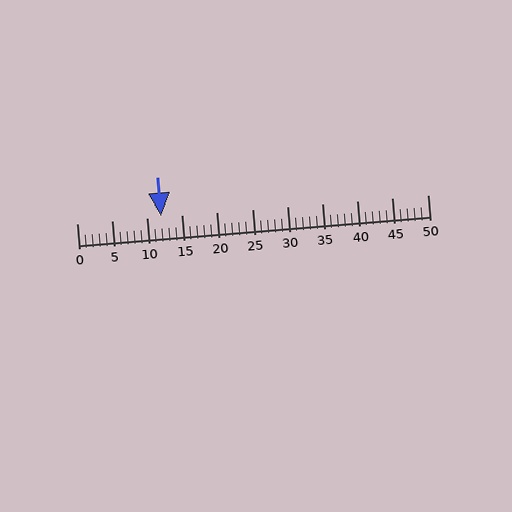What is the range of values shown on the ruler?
The ruler shows values from 0 to 50.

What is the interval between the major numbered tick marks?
The major tick marks are spaced 5 units apart.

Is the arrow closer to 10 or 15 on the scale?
The arrow is closer to 10.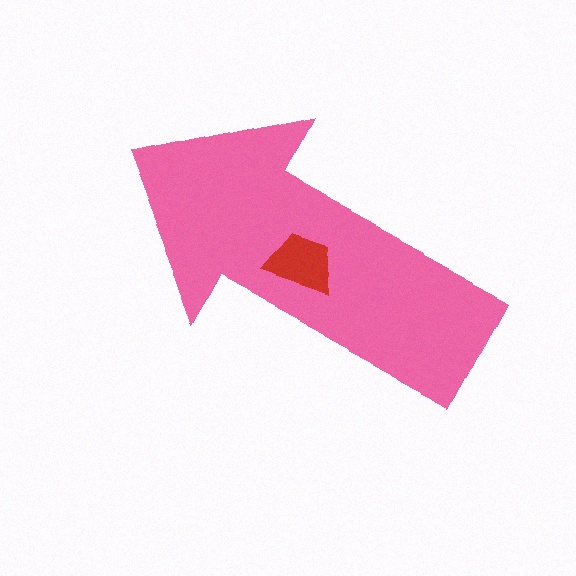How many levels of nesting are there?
2.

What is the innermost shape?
The red trapezoid.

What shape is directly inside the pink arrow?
The red trapezoid.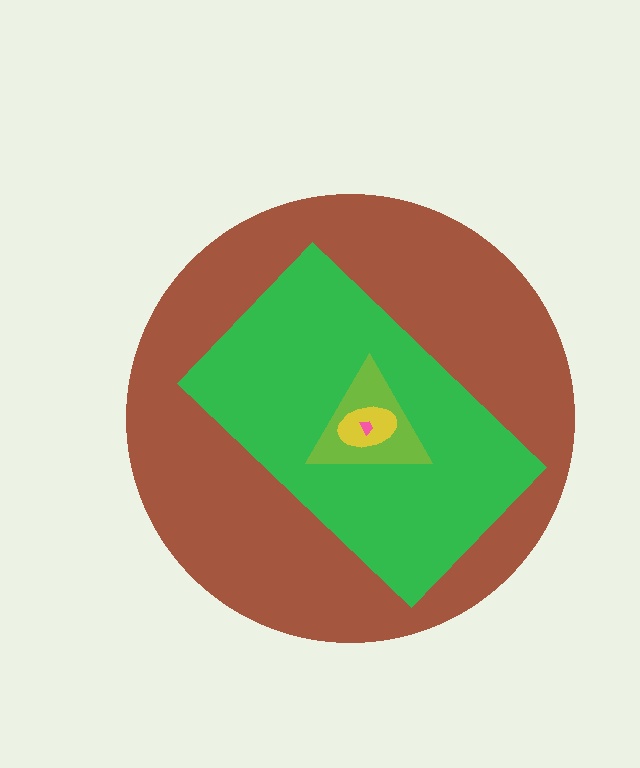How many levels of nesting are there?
5.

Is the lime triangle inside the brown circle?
Yes.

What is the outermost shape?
The brown circle.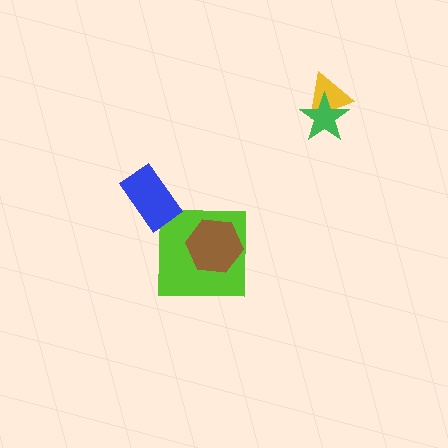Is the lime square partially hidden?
Yes, it is partially covered by another shape.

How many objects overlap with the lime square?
1 object overlaps with the lime square.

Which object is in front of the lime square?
The brown hexagon is in front of the lime square.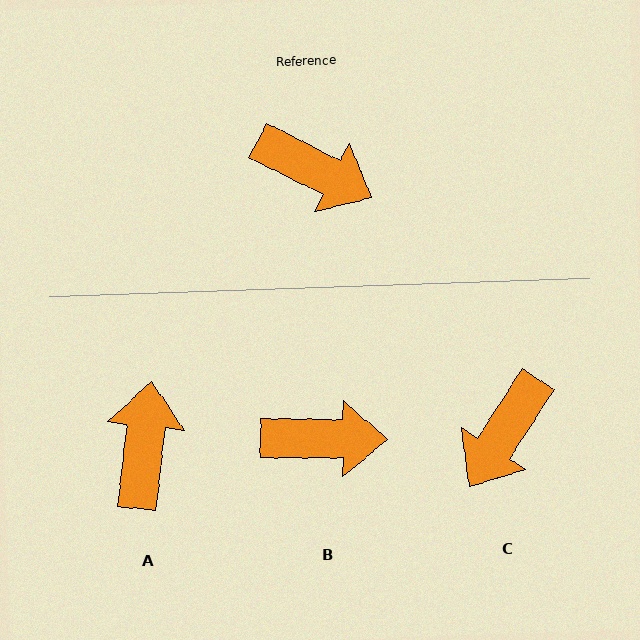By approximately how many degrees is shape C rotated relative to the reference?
Approximately 96 degrees clockwise.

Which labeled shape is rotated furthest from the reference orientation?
A, about 110 degrees away.